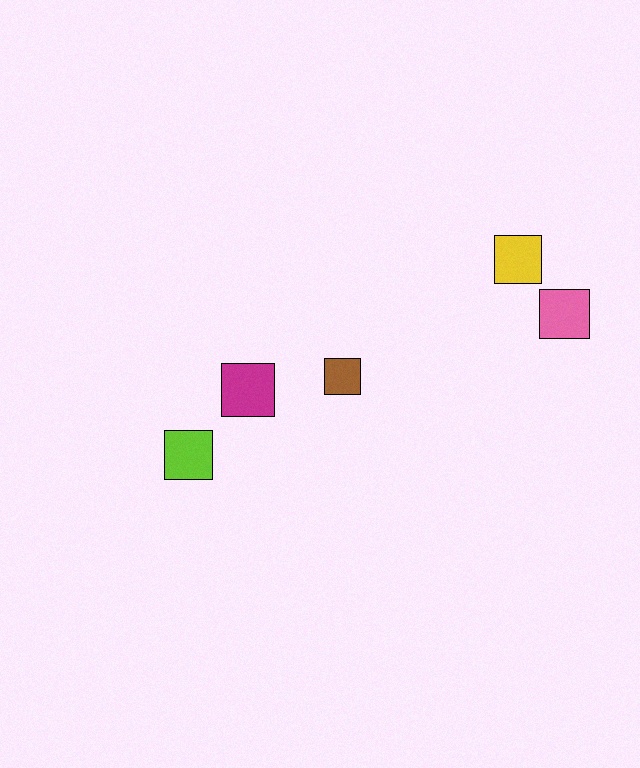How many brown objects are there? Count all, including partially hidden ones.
There is 1 brown object.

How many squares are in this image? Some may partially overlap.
There are 5 squares.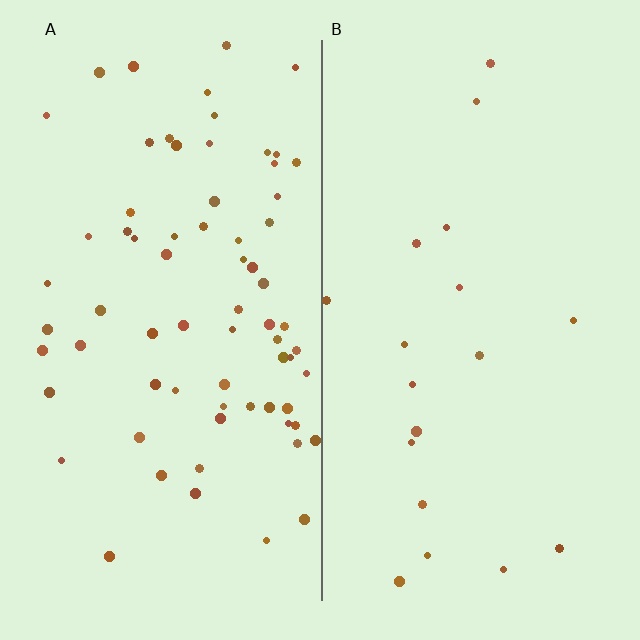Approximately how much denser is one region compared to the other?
Approximately 3.9× — region A over region B.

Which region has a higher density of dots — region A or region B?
A (the left).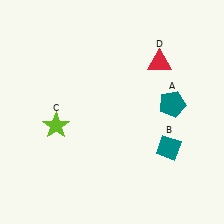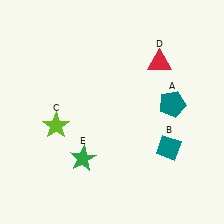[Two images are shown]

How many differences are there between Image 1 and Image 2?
There is 1 difference between the two images.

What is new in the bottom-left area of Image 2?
A green star (E) was added in the bottom-left area of Image 2.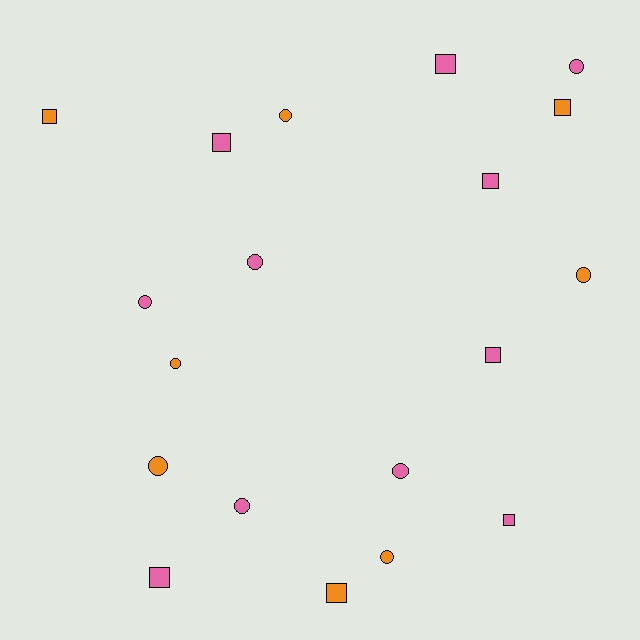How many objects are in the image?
There are 19 objects.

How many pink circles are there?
There are 5 pink circles.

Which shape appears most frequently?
Circle, with 10 objects.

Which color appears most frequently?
Pink, with 11 objects.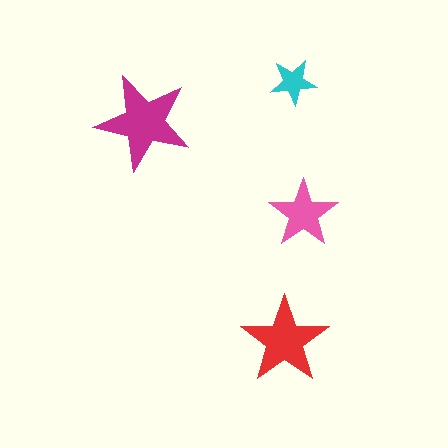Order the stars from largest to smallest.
the magenta one, the red one, the pink one, the cyan one.